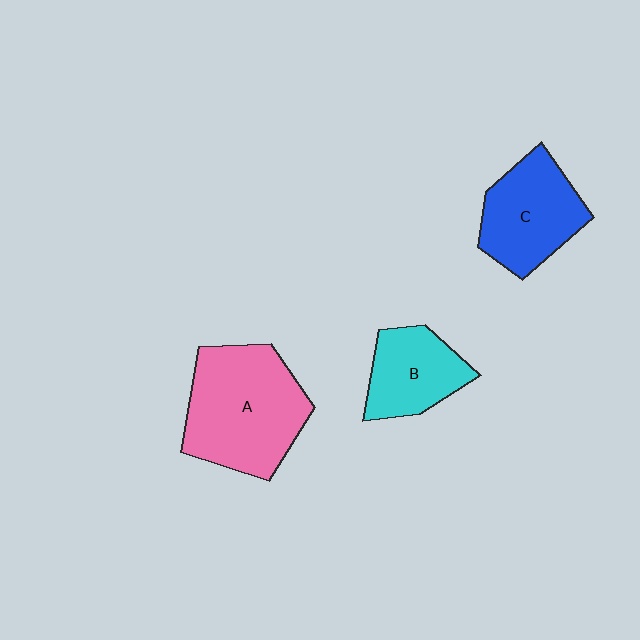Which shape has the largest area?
Shape A (pink).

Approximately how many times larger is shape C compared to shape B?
Approximately 1.3 times.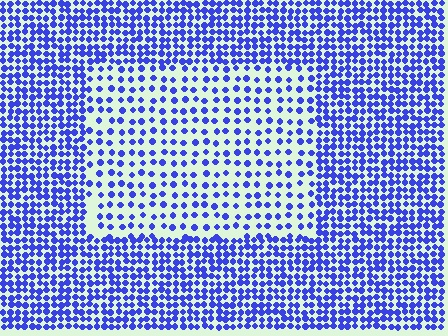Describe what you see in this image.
The image contains small blue elements arranged at two different densities. A rectangle-shaped region is visible where the elements are less densely packed than the surrounding area.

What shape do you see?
I see a rectangle.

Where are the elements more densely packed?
The elements are more densely packed outside the rectangle boundary.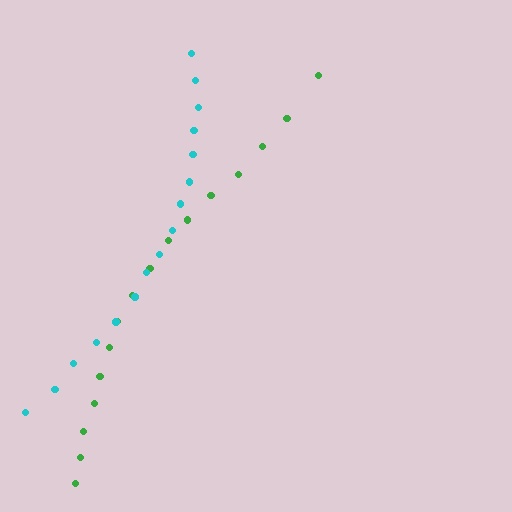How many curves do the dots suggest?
There are 2 distinct paths.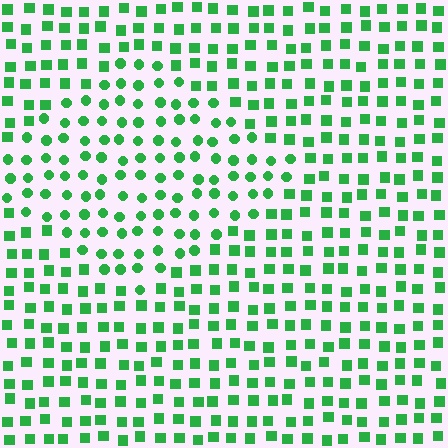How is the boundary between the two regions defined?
The boundary is defined by a change in element shape: circles inside vs. squares outside. All elements share the same color and spacing.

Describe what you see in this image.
The image is filled with small green elements arranged in a uniform grid. A diamond-shaped region contains circles, while the surrounding area contains squares. The boundary is defined purely by the change in element shape.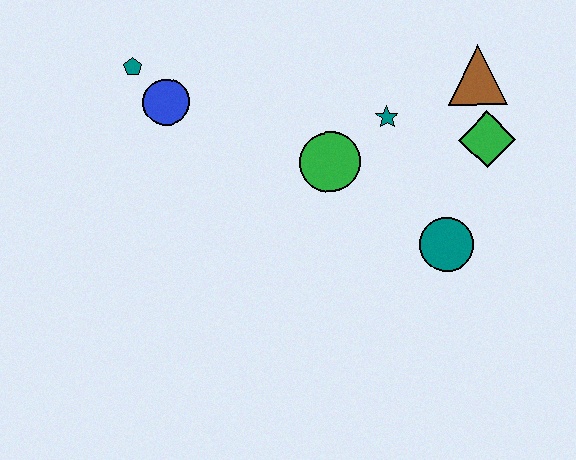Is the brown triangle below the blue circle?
No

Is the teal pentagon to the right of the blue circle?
No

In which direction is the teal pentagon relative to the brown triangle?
The teal pentagon is to the left of the brown triangle.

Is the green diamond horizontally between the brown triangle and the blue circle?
No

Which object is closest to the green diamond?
The brown triangle is closest to the green diamond.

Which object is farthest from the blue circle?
The green diamond is farthest from the blue circle.